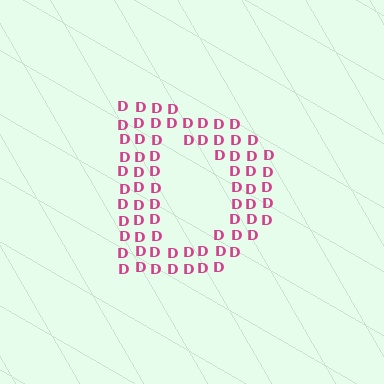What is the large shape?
The large shape is the letter D.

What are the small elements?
The small elements are letter D's.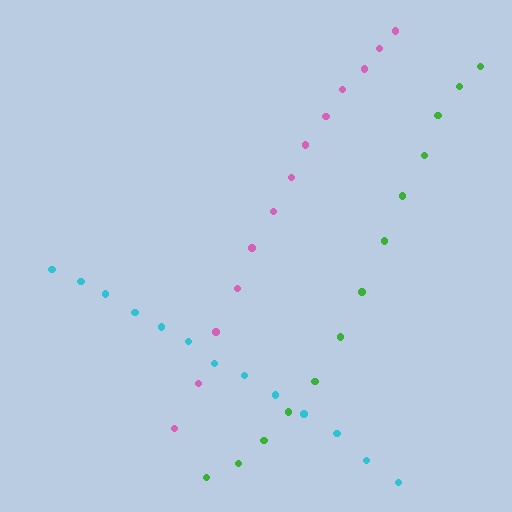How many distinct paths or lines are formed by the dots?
There are 3 distinct paths.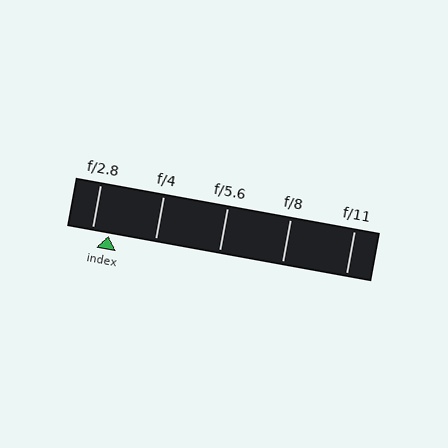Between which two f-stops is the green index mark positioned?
The index mark is between f/2.8 and f/4.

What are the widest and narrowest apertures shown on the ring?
The widest aperture shown is f/2.8 and the narrowest is f/11.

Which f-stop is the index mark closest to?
The index mark is closest to f/2.8.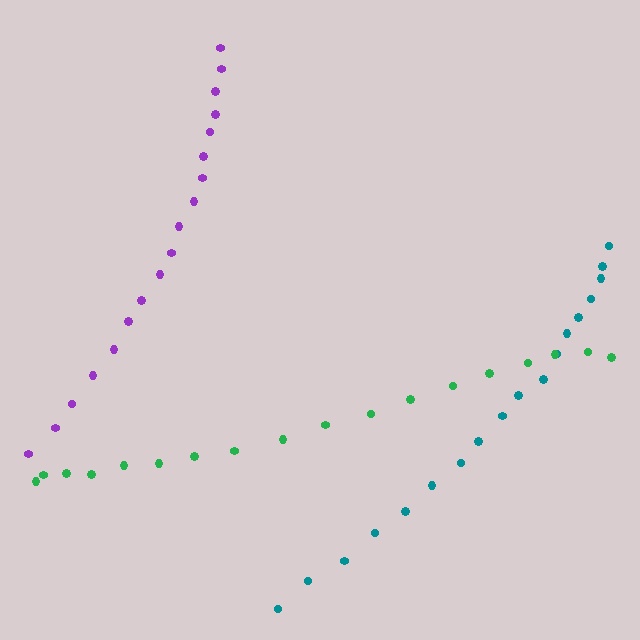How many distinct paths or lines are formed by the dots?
There are 3 distinct paths.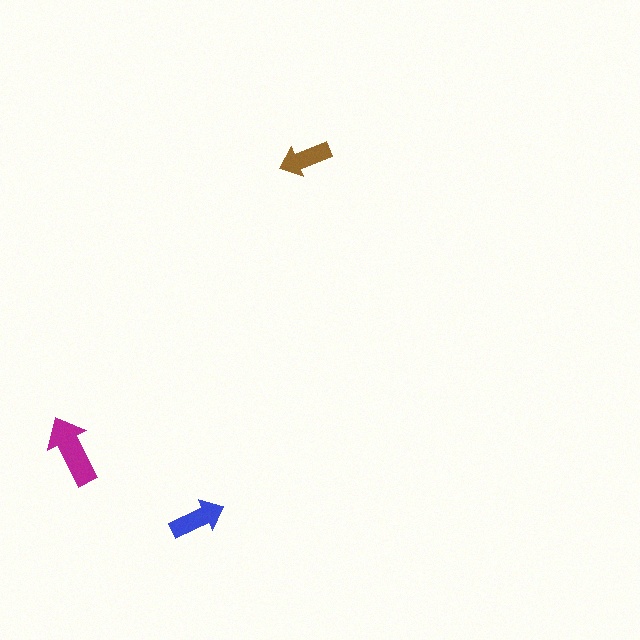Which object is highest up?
The brown arrow is topmost.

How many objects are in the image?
There are 3 objects in the image.